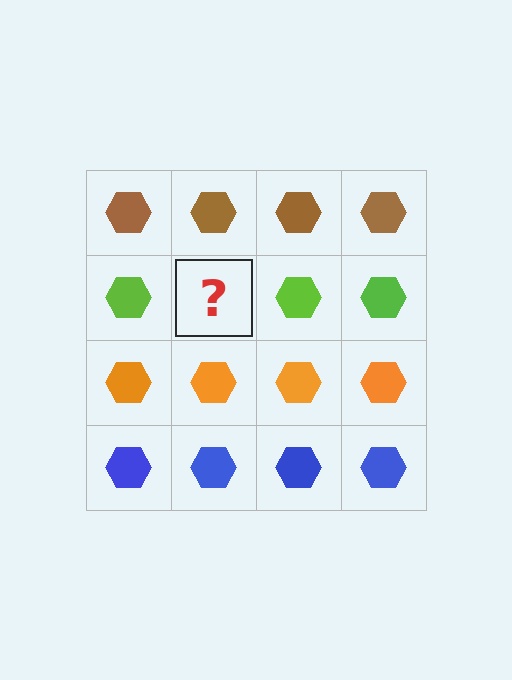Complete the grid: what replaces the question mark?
The question mark should be replaced with a lime hexagon.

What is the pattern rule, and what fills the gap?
The rule is that each row has a consistent color. The gap should be filled with a lime hexagon.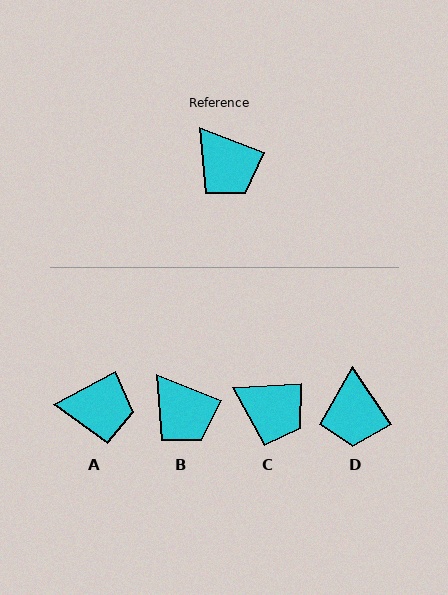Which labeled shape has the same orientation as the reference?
B.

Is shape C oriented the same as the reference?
No, it is off by about 25 degrees.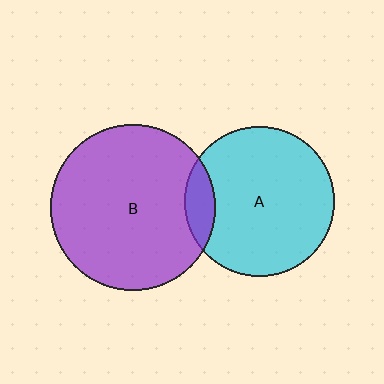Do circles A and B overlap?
Yes.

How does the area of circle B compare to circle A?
Approximately 1.2 times.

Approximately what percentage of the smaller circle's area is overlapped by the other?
Approximately 10%.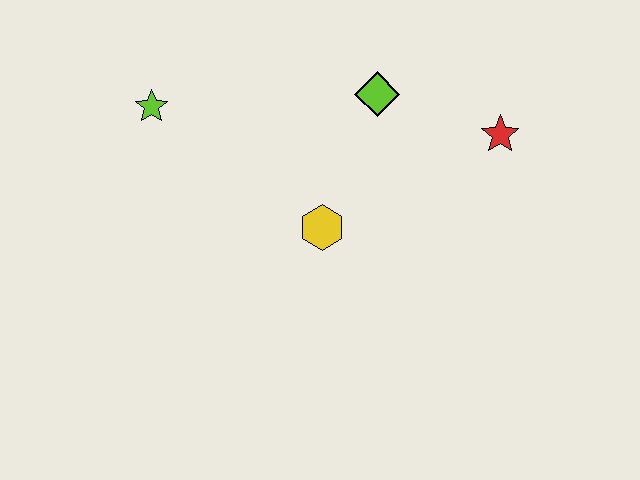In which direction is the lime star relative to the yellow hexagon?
The lime star is to the left of the yellow hexagon.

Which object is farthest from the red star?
The lime star is farthest from the red star.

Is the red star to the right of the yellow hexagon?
Yes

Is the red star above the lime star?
No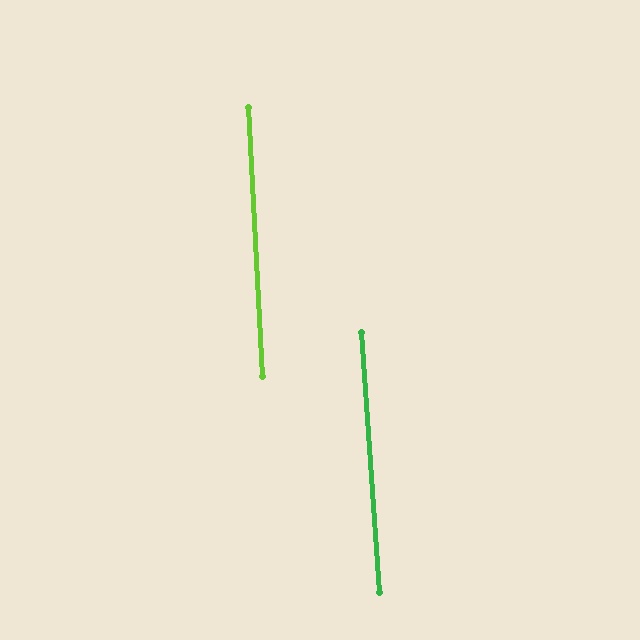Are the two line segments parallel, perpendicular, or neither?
Parallel — their directions differ by only 0.9°.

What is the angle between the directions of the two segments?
Approximately 1 degree.